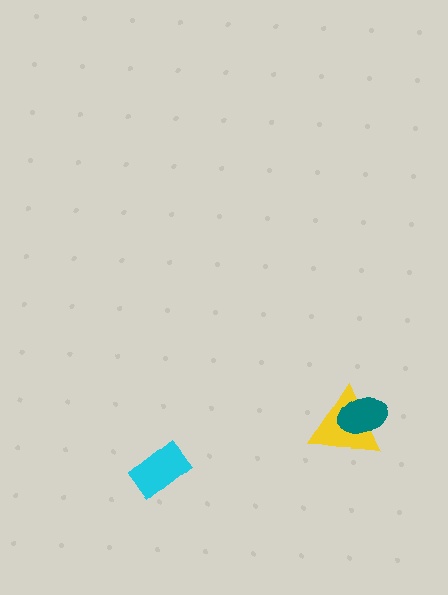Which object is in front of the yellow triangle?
The teal ellipse is in front of the yellow triangle.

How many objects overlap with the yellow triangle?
1 object overlaps with the yellow triangle.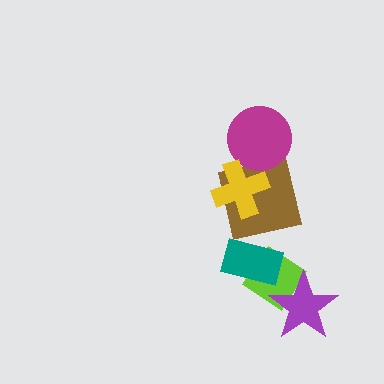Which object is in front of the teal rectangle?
The brown square is in front of the teal rectangle.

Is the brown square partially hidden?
Yes, it is partially covered by another shape.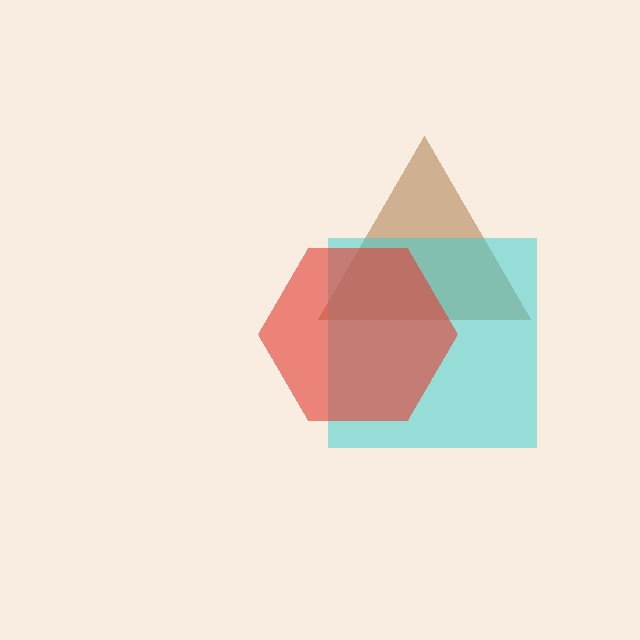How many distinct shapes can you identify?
There are 3 distinct shapes: a brown triangle, a cyan square, a red hexagon.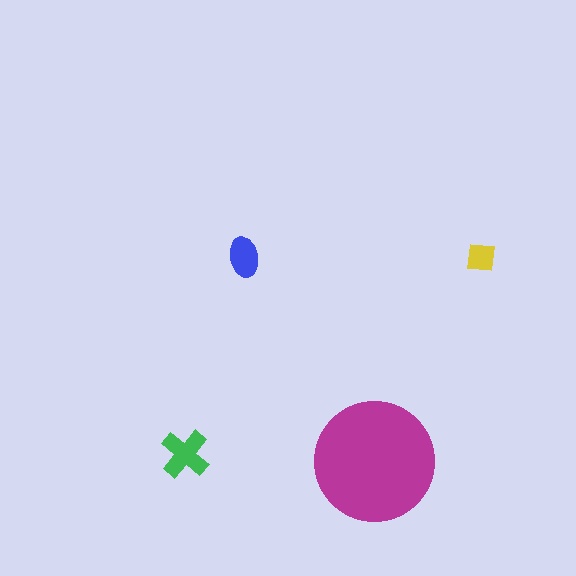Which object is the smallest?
The yellow square.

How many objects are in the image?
There are 4 objects in the image.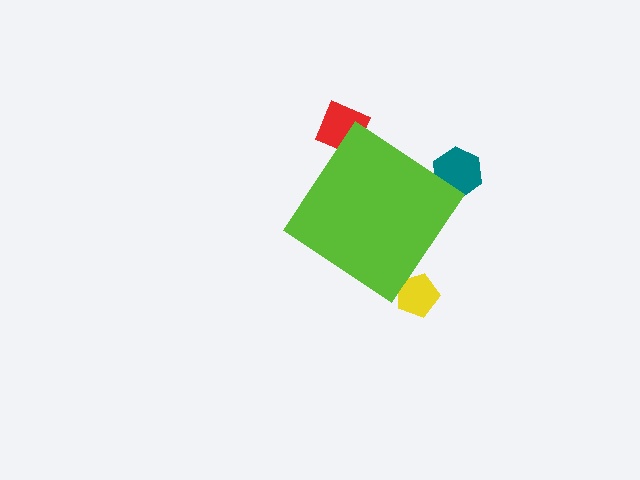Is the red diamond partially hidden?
Yes, the red diamond is partially hidden behind the lime diamond.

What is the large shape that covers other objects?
A lime diamond.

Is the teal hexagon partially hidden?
Yes, the teal hexagon is partially hidden behind the lime diamond.